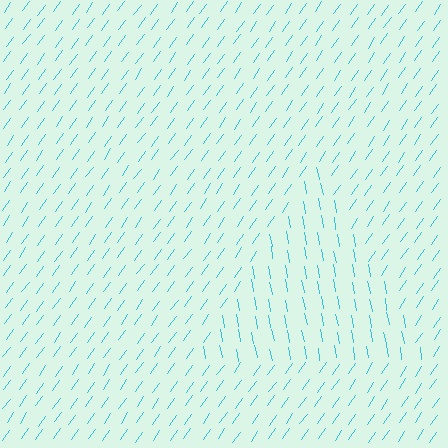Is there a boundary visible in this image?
Yes, there is a texture boundary formed by a change in line orientation.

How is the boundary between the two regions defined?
The boundary is defined purely by a change in line orientation (approximately 45 degrees difference). All lines are the same color and thickness.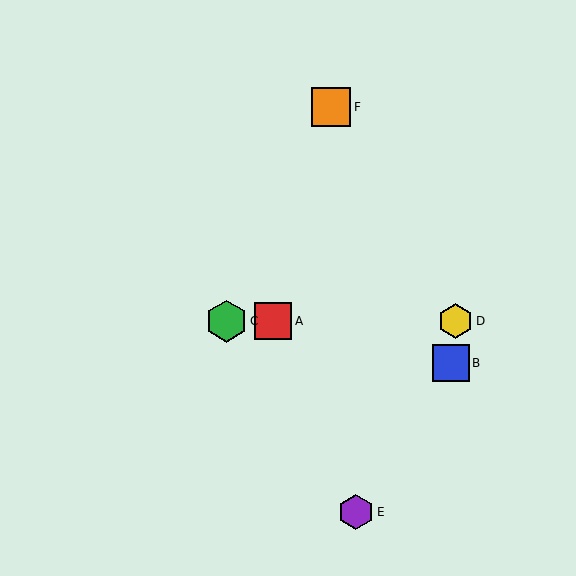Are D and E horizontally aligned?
No, D is at y≈321 and E is at y≈512.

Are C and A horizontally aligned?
Yes, both are at y≈321.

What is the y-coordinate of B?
Object B is at y≈363.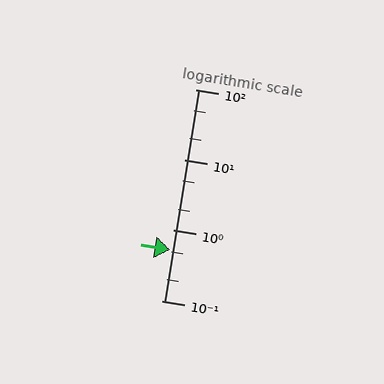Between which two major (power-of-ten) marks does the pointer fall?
The pointer is between 0.1 and 1.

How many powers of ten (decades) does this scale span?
The scale spans 3 decades, from 0.1 to 100.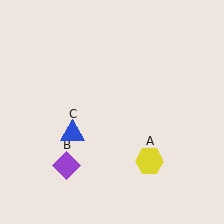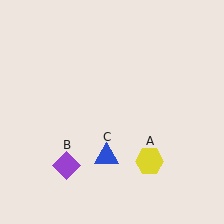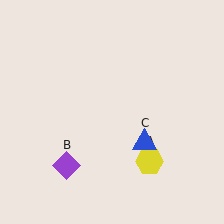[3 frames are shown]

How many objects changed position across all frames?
1 object changed position: blue triangle (object C).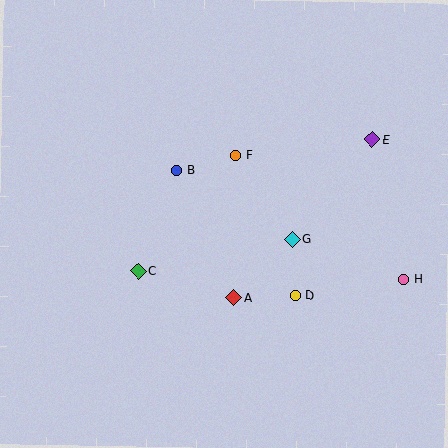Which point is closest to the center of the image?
Point F at (236, 156) is closest to the center.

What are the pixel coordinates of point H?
Point H is at (404, 279).